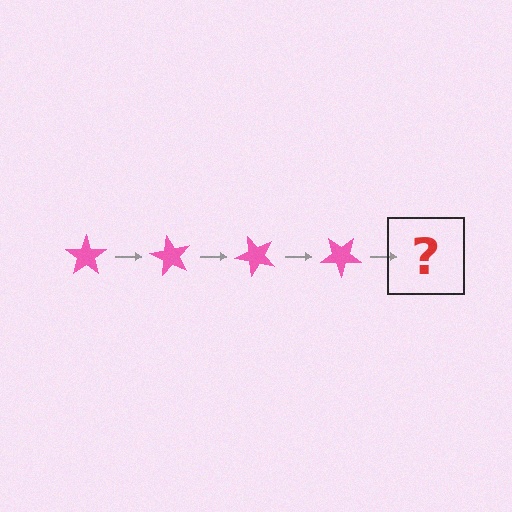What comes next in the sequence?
The next element should be a pink star rotated 240 degrees.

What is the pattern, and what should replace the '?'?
The pattern is that the star rotates 60 degrees each step. The '?' should be a pink star rotated 240 degrees.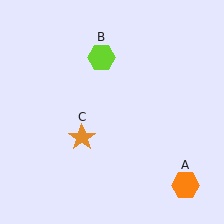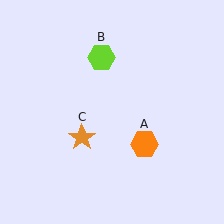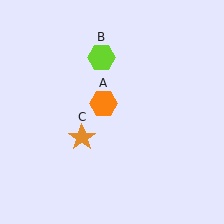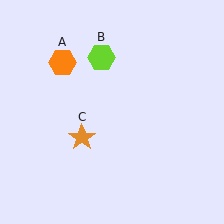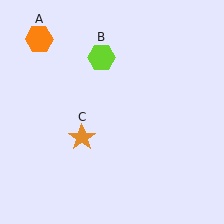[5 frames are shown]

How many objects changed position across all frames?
1 object changed position: orange hexagon (object A).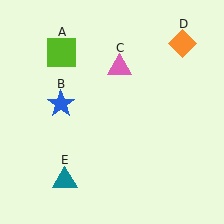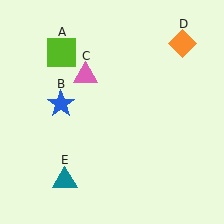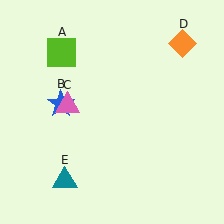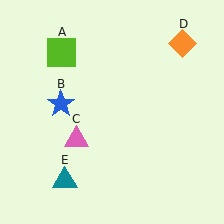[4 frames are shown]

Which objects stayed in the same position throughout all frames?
Lime square (object A) and blue star (object B) and orange diamond (object D) and teal triangle (object E) remained stationary.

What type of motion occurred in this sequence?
The pink triangle (object C) rotated counterclockwise around the center of the scene.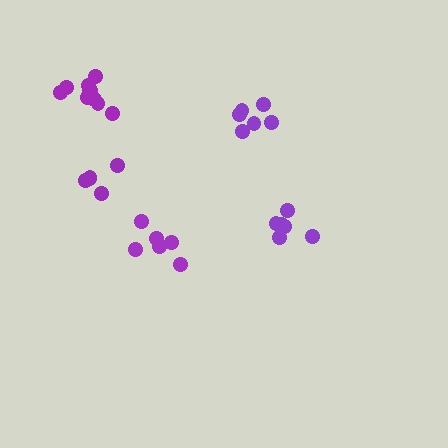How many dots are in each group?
Group 1: 5 dots, Group 2: 6 dots, Group 3: 6 dots, Group 4: 11 dots, Group 5: 6 dots (34 total).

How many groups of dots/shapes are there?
There are 5 groups.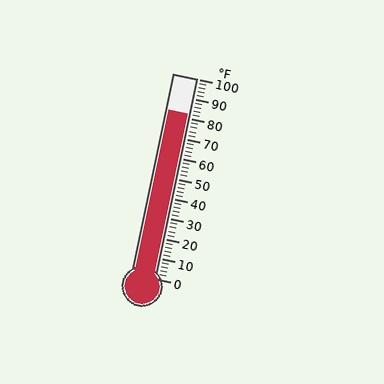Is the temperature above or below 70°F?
The temperature is above 70°F.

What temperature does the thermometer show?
The thermometer shows approximately 82°F.